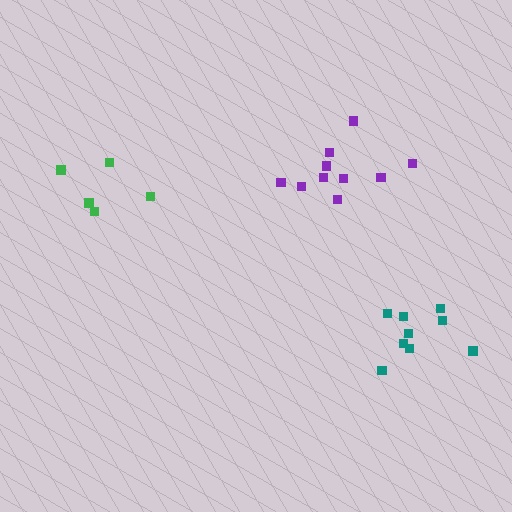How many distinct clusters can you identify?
There are 3 distinct clusters.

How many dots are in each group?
Group 1: 10 dots, Group 2: 9 dots, Group 3: 5 dots (24 total).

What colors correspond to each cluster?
The clusters are colored: purple, teal, green.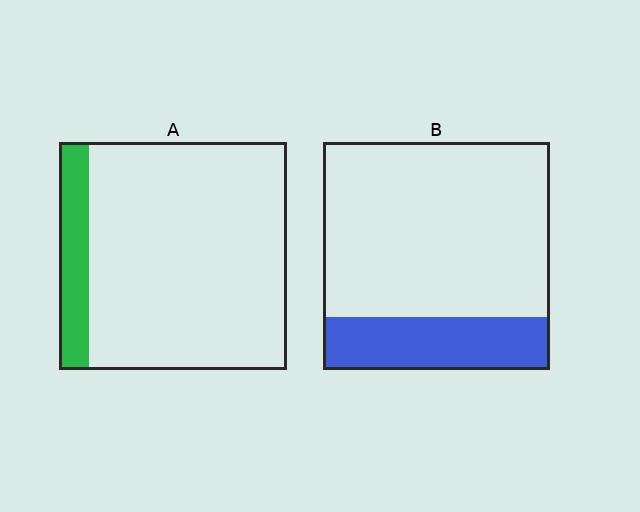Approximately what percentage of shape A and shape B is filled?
A is approximately 15% and B is approximately 25%.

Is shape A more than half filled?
No.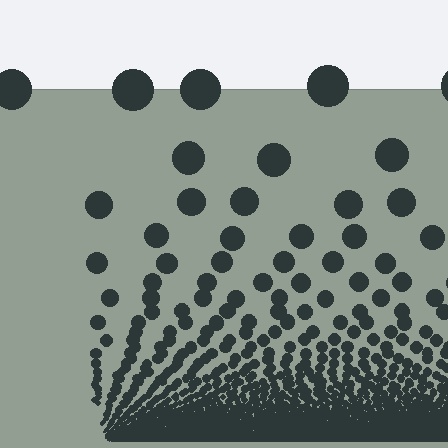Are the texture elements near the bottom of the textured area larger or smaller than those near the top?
Smaller. The gradient is inverted — elements near the bottom are smaller and denser.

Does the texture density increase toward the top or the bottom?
Density increases toward the bottom.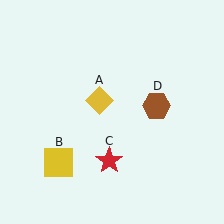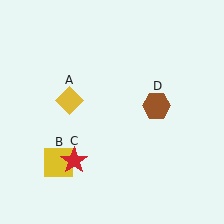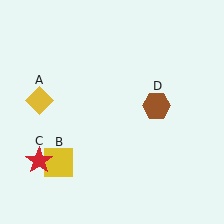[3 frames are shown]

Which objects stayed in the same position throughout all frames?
Yellow square (object B) and brown hexagon (object D) remained stationary.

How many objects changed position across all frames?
2 objects changed position: yellow diamond (object A), red star (object C).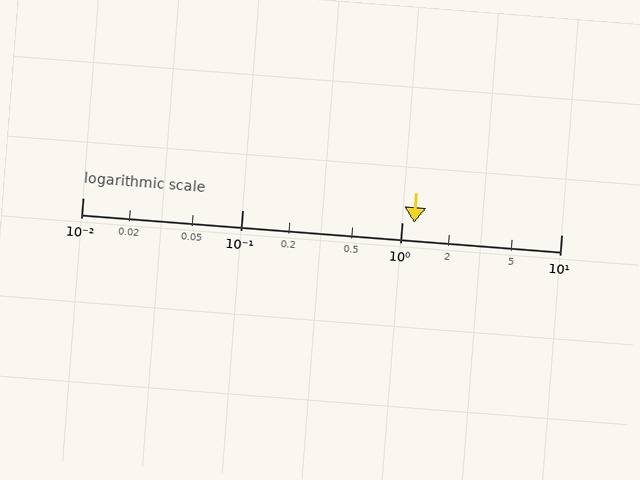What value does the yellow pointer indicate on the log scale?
The pointer indicates approximately 1.2.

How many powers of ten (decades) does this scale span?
The scale spans 3 decades, from 0.01 to 10.